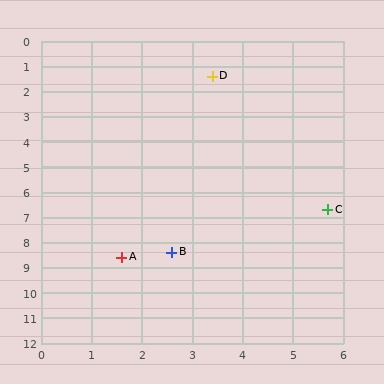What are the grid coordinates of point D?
Point D is at approximately (3.4, 1.4).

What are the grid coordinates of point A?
Point A is at approximately (1.6, 8.6).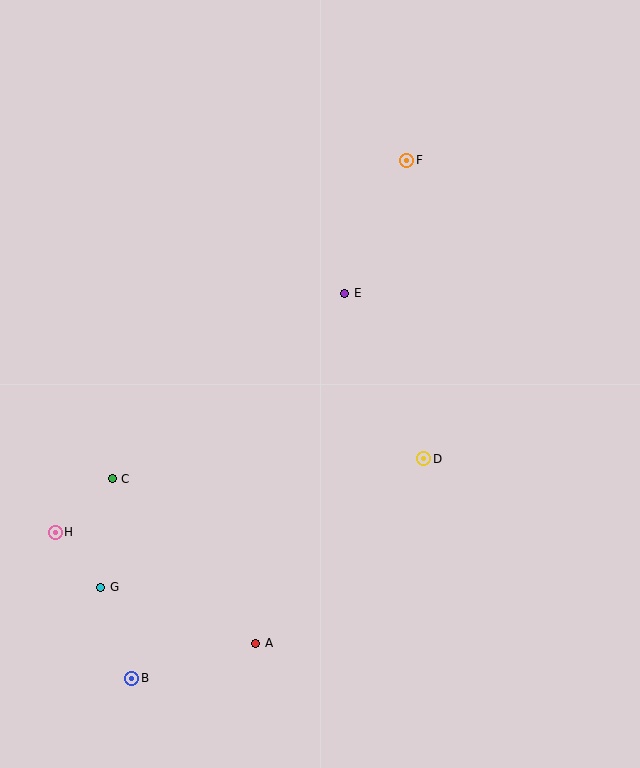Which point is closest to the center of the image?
Point E at (345, 293) is closest to the center.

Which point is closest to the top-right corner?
Point F is closest to the top-right corner.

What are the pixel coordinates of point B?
Point B is at (132, 678).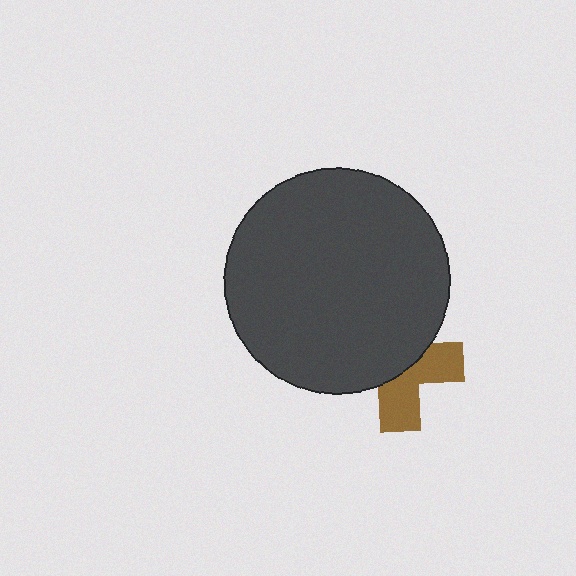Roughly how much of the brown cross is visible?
A small part of it is visible (roughly 43%).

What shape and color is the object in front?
The object in front is a dark gray circle.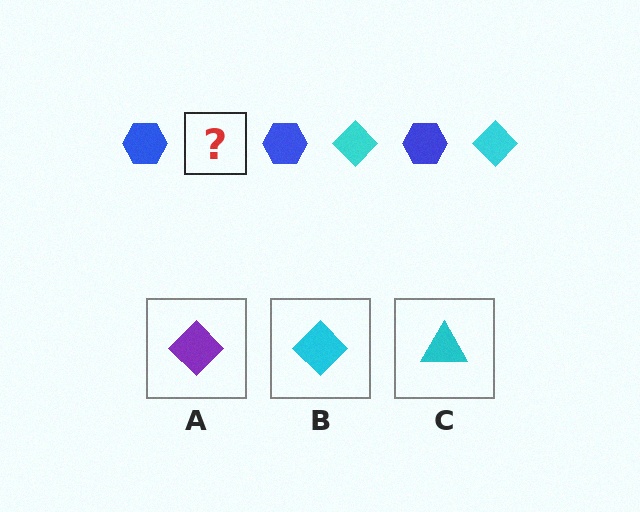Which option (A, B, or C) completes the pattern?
B.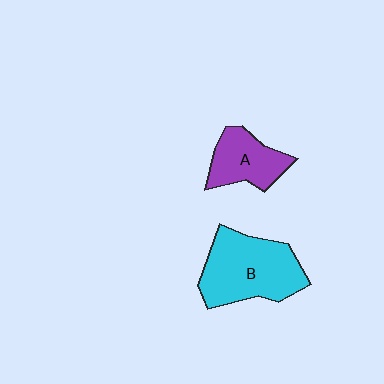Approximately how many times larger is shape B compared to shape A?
Approximately 1.7 times.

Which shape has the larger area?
Shape B (cyan).